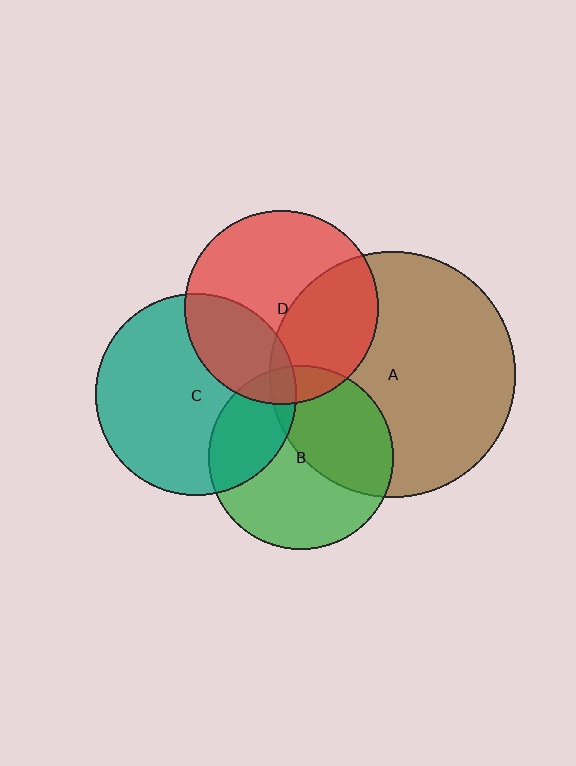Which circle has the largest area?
Circle A (brown).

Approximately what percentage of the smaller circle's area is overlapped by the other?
Approximately 40%.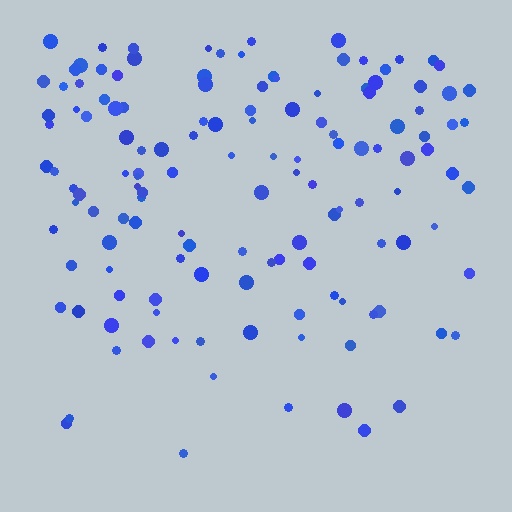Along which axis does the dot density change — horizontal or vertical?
Vertical.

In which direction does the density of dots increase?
From bottom to top, with the top side densest.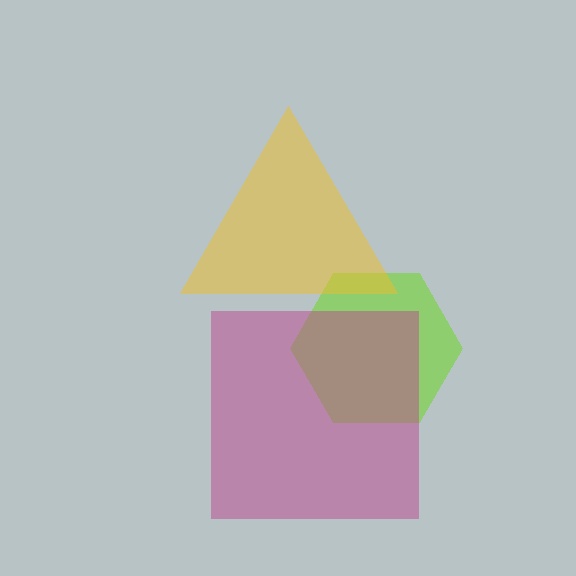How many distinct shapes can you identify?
There are 3 distinct shapes: a lime hexagon, a magenta square, a yellow triangle.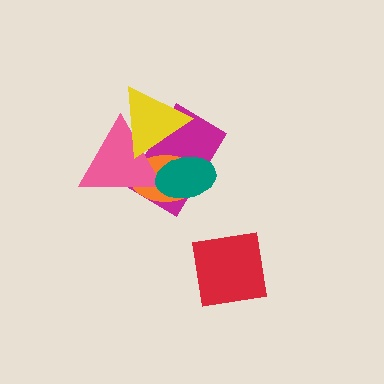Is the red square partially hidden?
No, no other shape covers it.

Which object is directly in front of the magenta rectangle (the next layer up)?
The orange ellipse is directly in front of the magenta rectangle.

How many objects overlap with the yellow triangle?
3 objects overlap with the yellow triangle.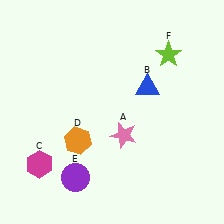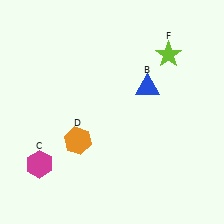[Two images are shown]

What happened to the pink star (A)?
The pink star (A) was removed in Image 2. It was in the bottom-right area of Image 1.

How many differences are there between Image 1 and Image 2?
There are 2 differences between the two images.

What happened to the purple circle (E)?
The purple circle (E) was removed in Image 2. It was in the bottom-left area of Image 1.